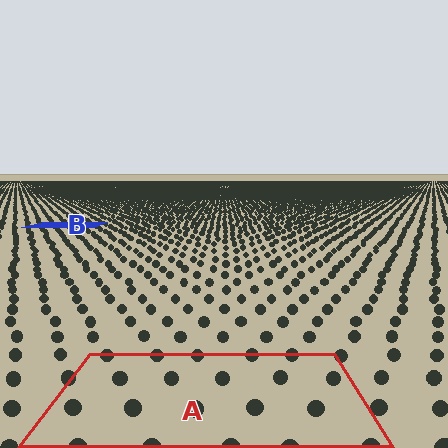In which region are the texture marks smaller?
The texture marks are smaller in region B, because it is farther away.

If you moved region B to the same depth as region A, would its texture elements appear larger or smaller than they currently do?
They would appear larger. At a closer depth, the same texture elements are projected at a bigger on-screen size.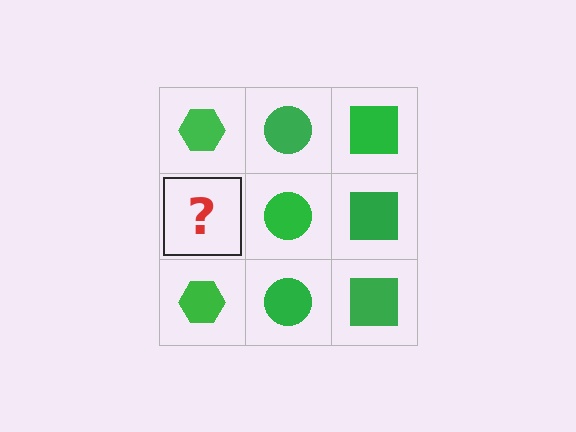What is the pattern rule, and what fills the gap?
The rule is that each column has a consistent shape. The gap should be filled with a green hexagon.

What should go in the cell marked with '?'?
The missing cell should contain a green hexagon.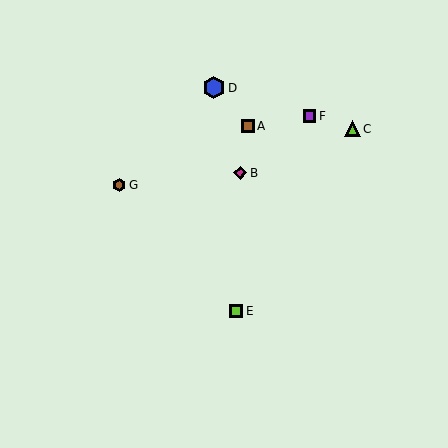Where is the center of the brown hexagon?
The center of the brown hexagon is at (119, 185).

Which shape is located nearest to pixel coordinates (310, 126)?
The purple square (labeled F) at (310, 116) is nearest to that location.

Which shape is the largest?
The blue hexagon (labeled D) is the largest.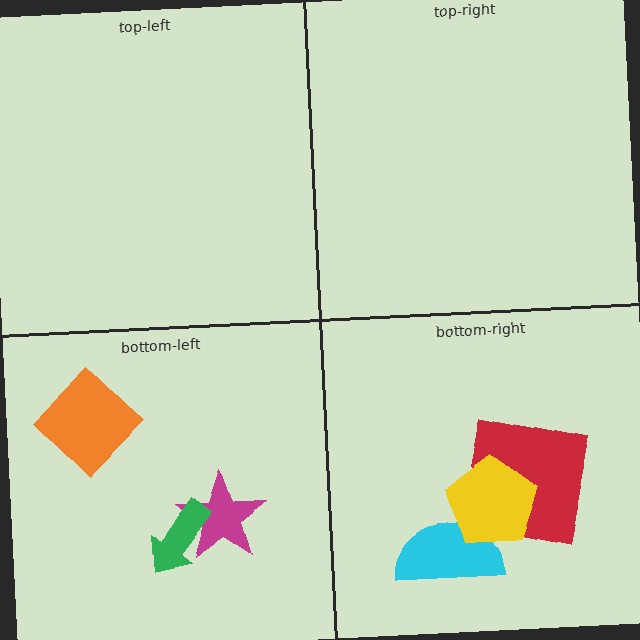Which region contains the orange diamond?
The bottom-left region.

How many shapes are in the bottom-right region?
3.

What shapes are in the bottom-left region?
The magenta star, the green arrow, the orange diamond.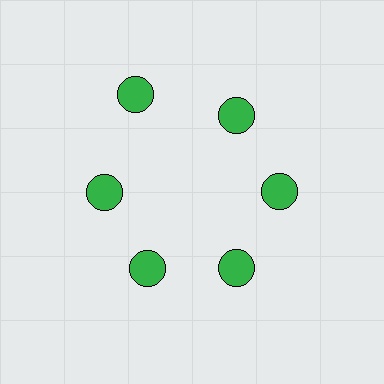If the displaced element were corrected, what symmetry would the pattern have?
It would have 6-fold rotational symmetry — the pattern would map onto itself every 60 degrees.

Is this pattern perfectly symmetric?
No. The 6 green circles are arranged in a ring, but one element near the 11 o'clock position is pushed outward from the center, breaking the 6-fold rotational symmetry.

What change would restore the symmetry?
The symmetry would be restored by moving it inward, back onto the ring so that all 6 circles sit at equal angles and equal distance from the center.